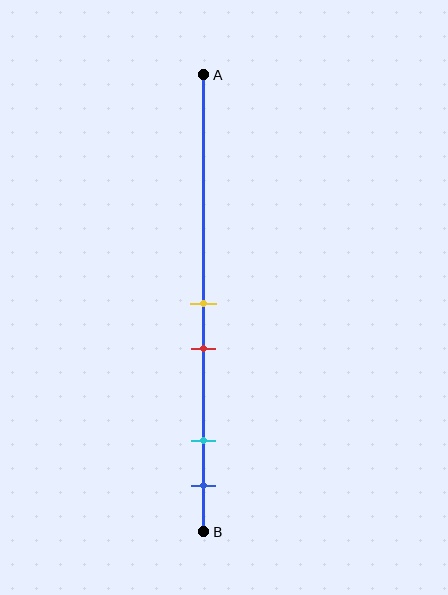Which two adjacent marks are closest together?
The yellow and red marks are the closest adjacent pair.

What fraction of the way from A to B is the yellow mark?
The yellow mark is approximately 50% (0.5) of the way from A to B.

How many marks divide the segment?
There are 4 marks dividing the segment.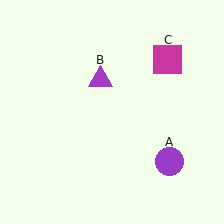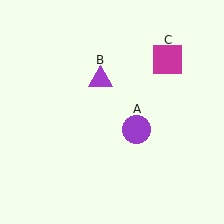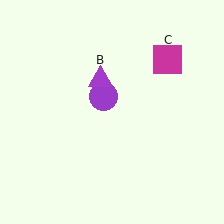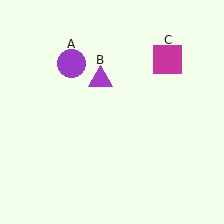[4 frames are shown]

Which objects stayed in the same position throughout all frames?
Purple triangle (object B) and magenta square (object C) remained stationary.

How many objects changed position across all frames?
1 object changed position: purple circle (object A).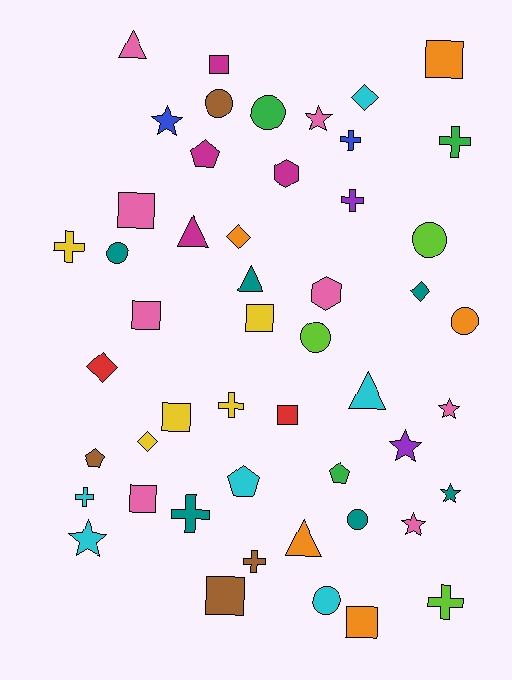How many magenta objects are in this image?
There are 4 magenta objects.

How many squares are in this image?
There are 10 squares.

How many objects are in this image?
There are 50 objects.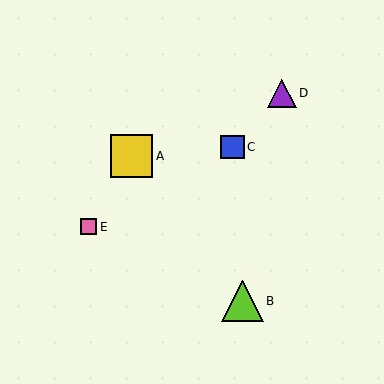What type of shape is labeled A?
Shape A is a yellow square.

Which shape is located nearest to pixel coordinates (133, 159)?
The yellow square (labeled A) at (132, 156) is nearest to that location.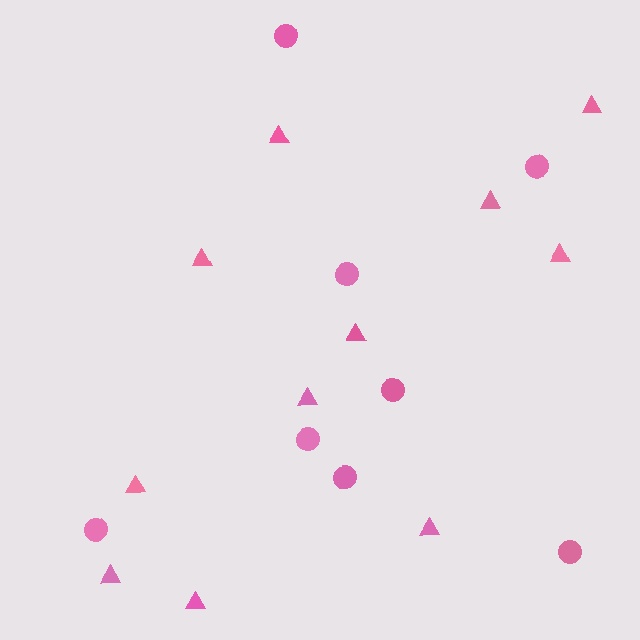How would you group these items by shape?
There are 2 groups: one group of triangles (11) and one group of circles (8).